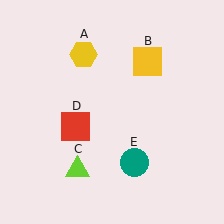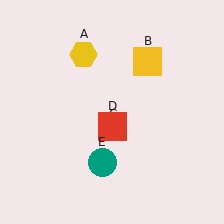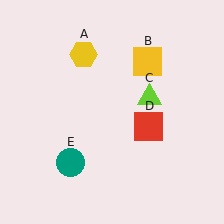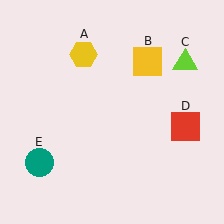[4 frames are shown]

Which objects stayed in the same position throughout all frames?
Yellow hexagon (object A) and yellow square (object B) remained stationary.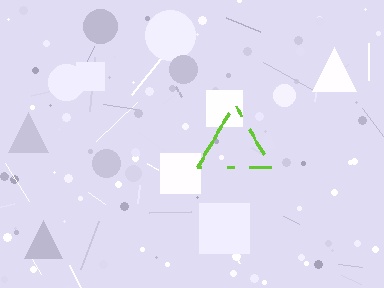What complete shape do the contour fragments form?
The contour fragments form a triangle.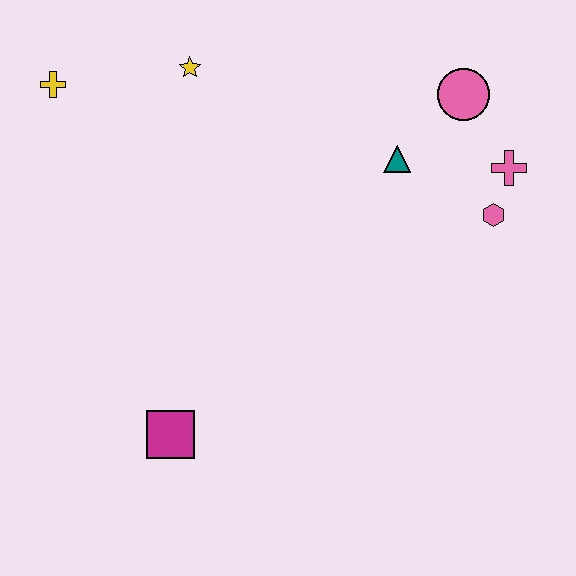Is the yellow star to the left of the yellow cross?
No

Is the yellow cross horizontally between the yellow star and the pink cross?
No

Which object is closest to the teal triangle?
The pink circle is closest to the teal triangle.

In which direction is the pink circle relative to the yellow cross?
The pink circle is to the right of the yellow cross.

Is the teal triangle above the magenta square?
Yes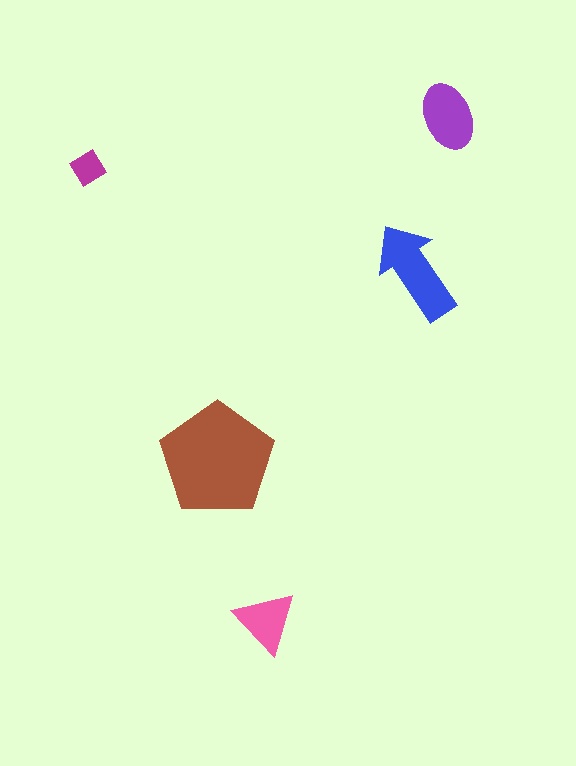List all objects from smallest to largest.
The magenta diamond, the pink triangle, the purple ellipse, the blue arrow, the brown pentagon.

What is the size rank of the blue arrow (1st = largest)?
2nd.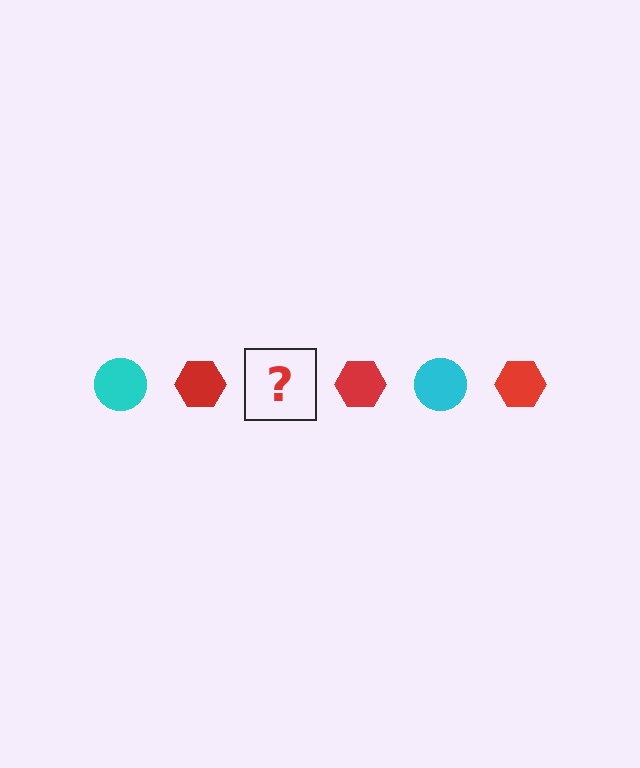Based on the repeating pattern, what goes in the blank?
The blank should be a cyan circle.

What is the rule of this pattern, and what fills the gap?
The rule is that the pattern alternates between cyan circle and red hexagon. The gap should be filled with a cyan circle.